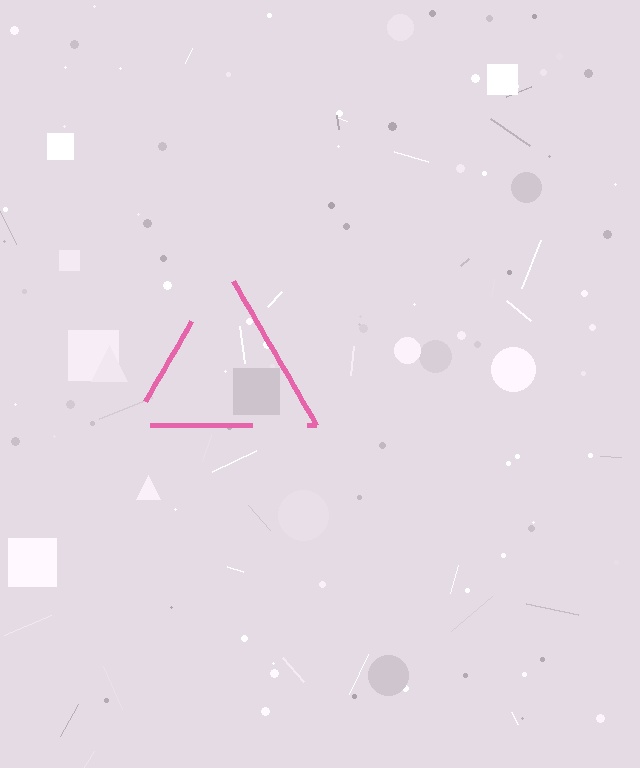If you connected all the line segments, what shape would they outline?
They would outline a triangle.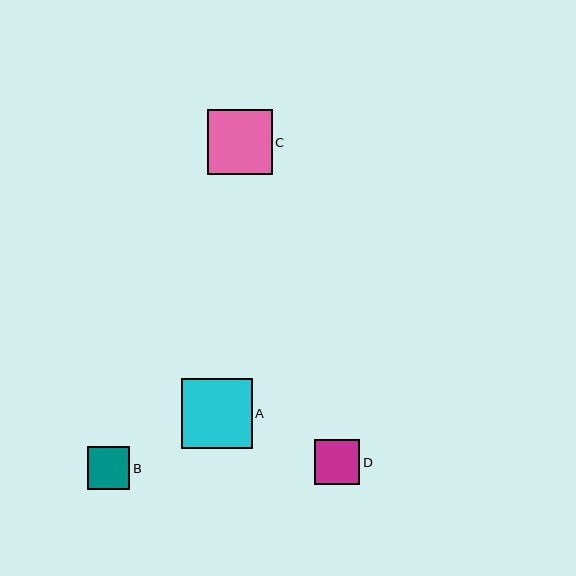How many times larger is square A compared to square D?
Square A is approximately 1.5 times the size of square D.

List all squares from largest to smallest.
From largest to smallest: A, C, D, B.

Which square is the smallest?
Square B is the smallest with a size of approximately 43 pixels.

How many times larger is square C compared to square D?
Square C is approximately 1.4 times the size of square D.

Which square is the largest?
Square A is the largest with a size of approximately 71 pixels.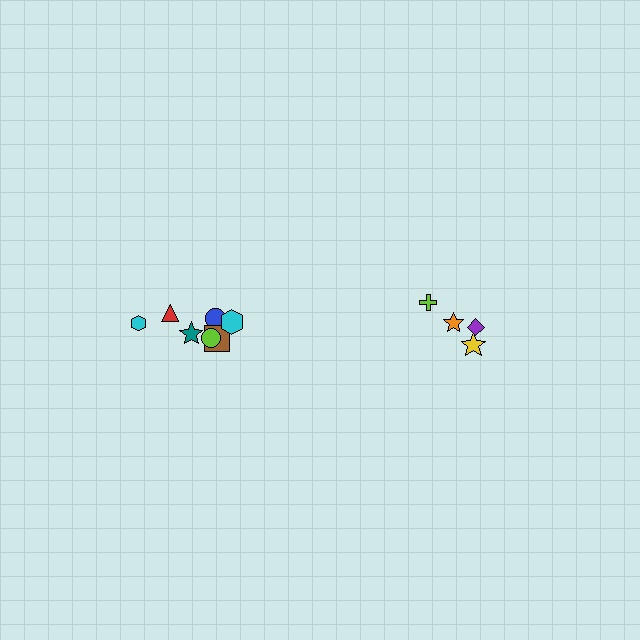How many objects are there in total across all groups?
There are 11 objects.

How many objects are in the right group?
There are 4 objects.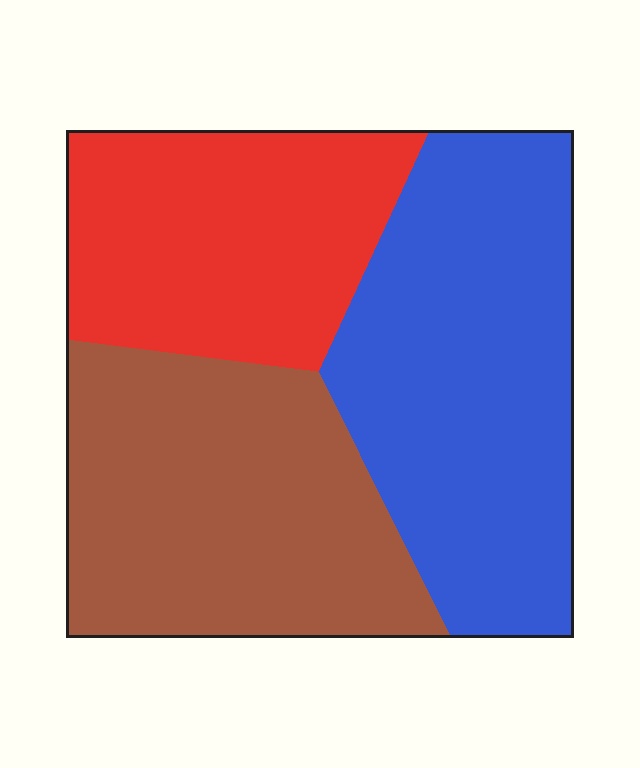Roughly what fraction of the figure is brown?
Brown covers 35% of the figure.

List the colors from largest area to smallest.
From largest to smallest: blue, brown, red.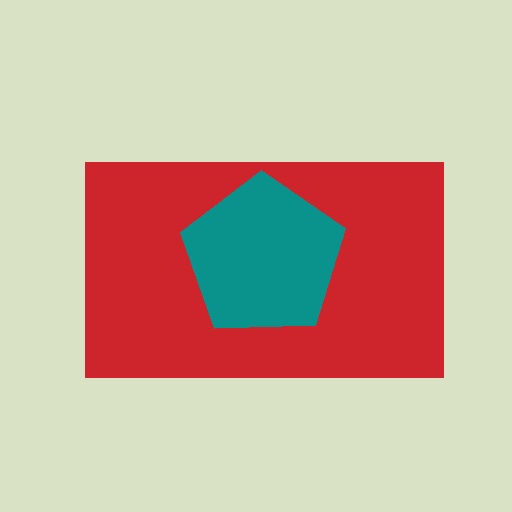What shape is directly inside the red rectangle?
The teal pentagon.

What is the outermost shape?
The red rectangle.